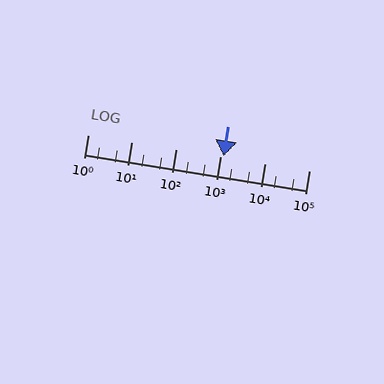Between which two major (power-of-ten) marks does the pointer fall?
The pointer is between 1000 and 10000.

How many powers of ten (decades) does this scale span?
The scale spans 5 decades, from 1 to 100000.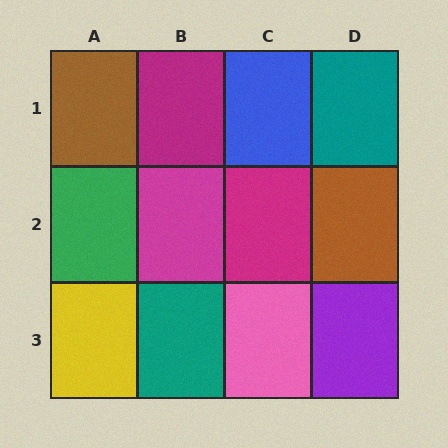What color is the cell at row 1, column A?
Brown.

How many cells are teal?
2 cells are teal.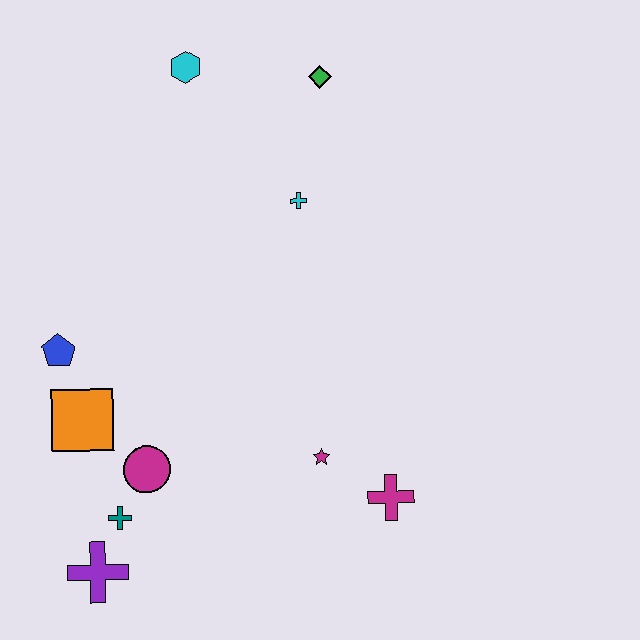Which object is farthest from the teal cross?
The green diamond is farthest from the teal cross.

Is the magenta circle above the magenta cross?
Yes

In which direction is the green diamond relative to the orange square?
The green diamond is above the orange square.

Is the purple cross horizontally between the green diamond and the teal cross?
No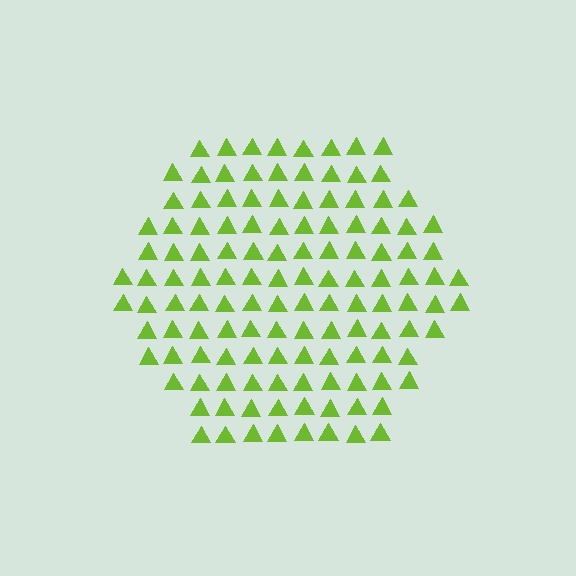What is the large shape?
The large shape is a hexagon.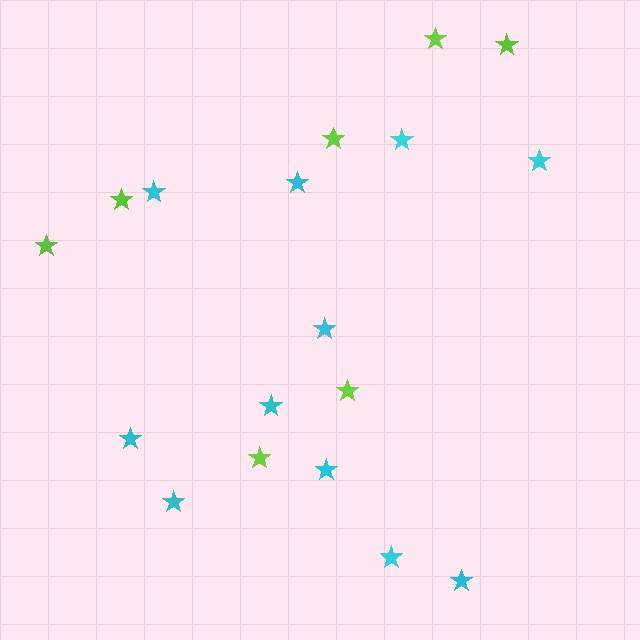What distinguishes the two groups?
There are 2 groups: one group of lime stars (7) and one group of cyan stars (11).